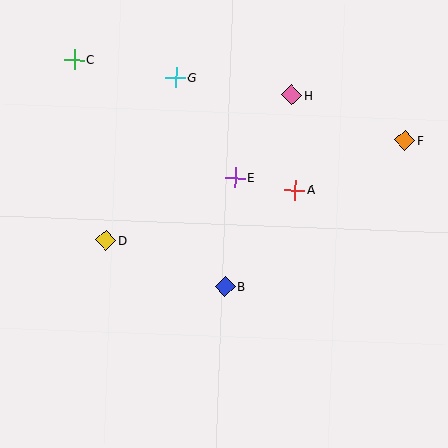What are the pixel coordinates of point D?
Point D is at (106, 240).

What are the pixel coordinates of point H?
Point H is at (292, 95).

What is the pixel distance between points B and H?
The distance between B and H is 203 pixels.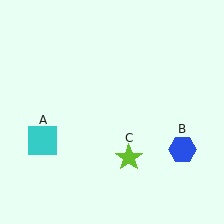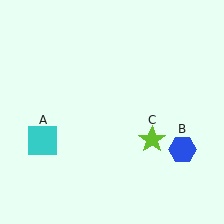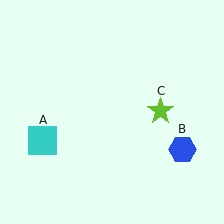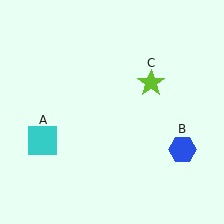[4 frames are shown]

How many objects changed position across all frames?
1 object changed position: lime star (object C).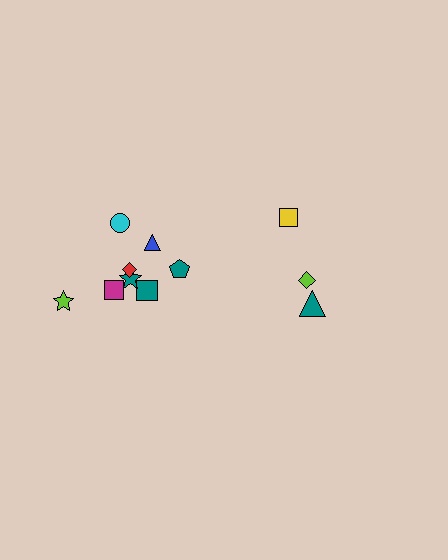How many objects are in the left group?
There are 8 objects.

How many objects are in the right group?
There are 3 objects.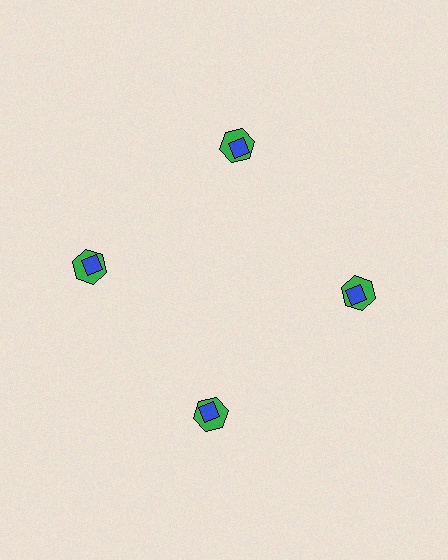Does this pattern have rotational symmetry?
Yes, this pattern has 4-fold rotational symmetry. It looks the same after rotating 90 degrees around the center.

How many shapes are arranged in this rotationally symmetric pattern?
There are 8 shapes, arranged in 4 groups of 2.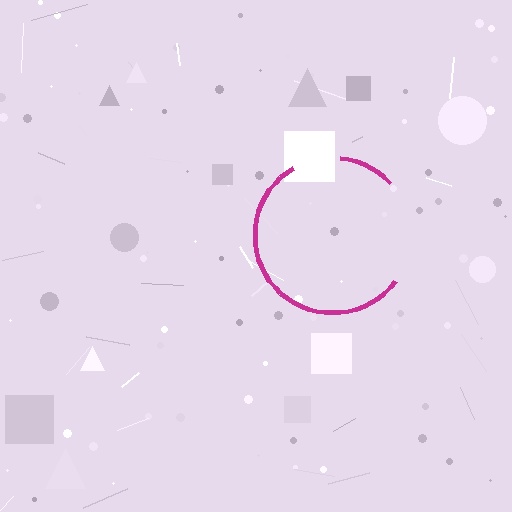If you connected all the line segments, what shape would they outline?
They would outline a circle.